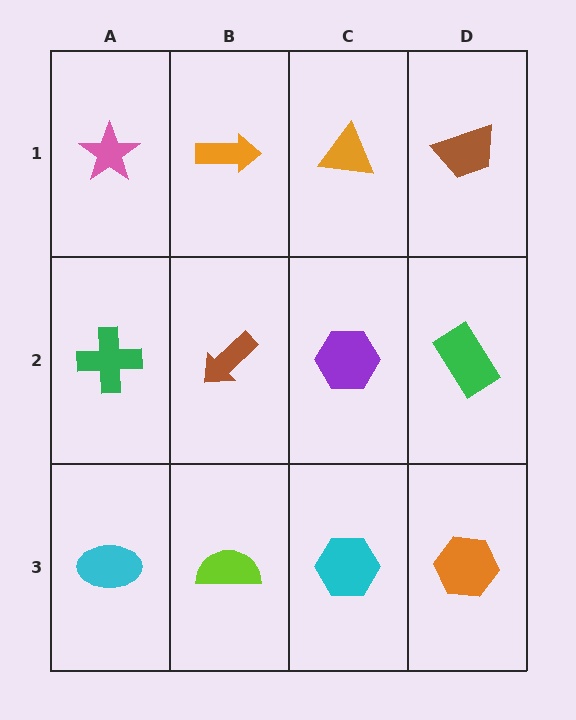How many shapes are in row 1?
4 shapes.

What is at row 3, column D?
An orange hexagon.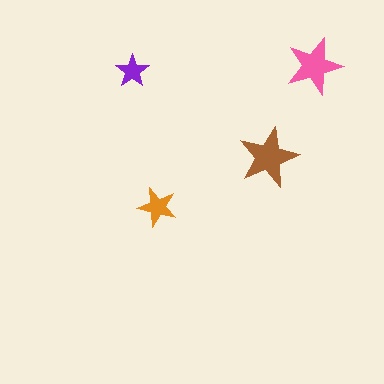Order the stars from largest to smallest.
the brown one, the pink one, the orange one, the purple one.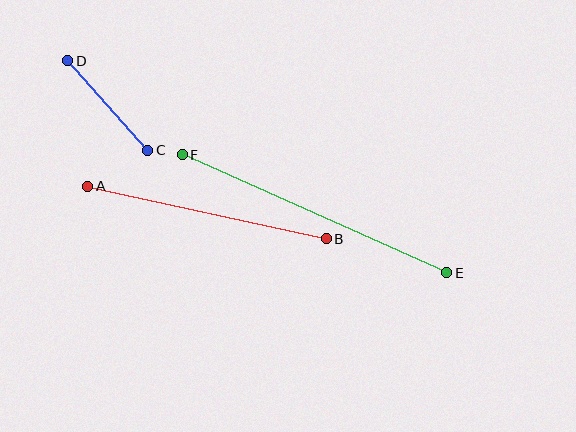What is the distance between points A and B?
The distance is approximately 244 pixels.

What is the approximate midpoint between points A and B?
The midpoint is at approximately (207, 213) pixels.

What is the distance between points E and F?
The distance is approximately 289 pixels.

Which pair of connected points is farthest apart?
Points E and F are farthest apart.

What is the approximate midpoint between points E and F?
The midpoint is at approximately (315, 214) pixels.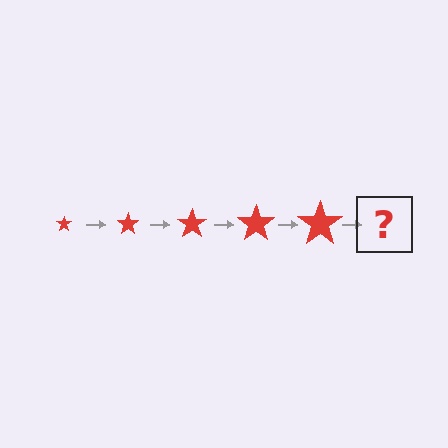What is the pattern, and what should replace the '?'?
The pattern is that the star gets progressively larger each step. The '?' should be a red star, larger than the previous one.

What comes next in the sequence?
The next element should be a red star, larger than the previous one.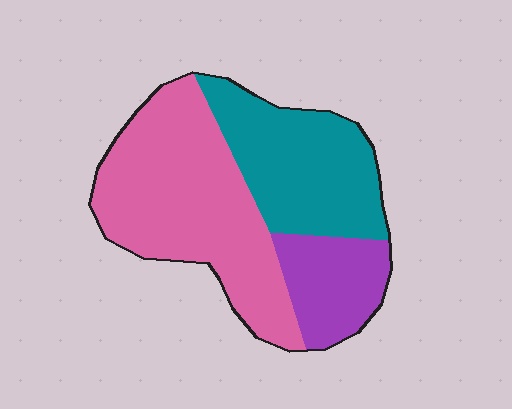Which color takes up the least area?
Purple, at roughly 20%.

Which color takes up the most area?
Pink, at roughly 50%.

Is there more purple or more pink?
Pink.